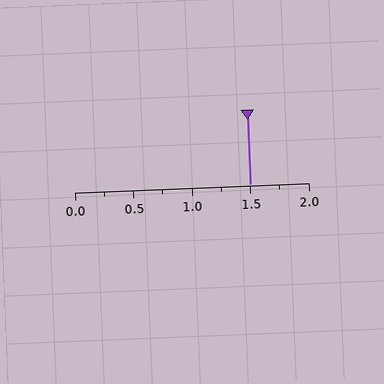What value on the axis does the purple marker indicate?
The marker indicates approximately 1.5.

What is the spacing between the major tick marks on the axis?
The major ticks are spaced 0.5 apart.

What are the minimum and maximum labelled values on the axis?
The axis runs from 0.0 to 2.0.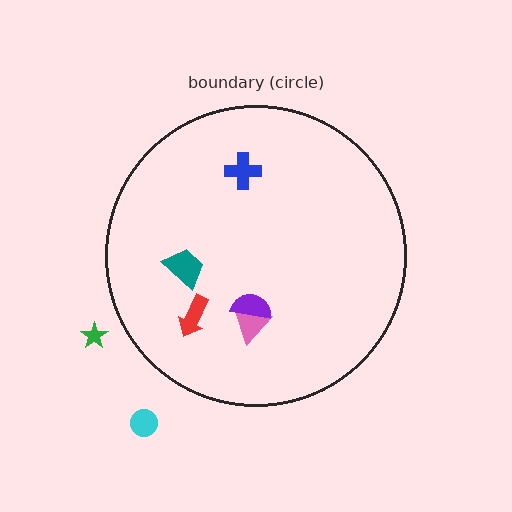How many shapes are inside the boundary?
5 inside, 2 outside.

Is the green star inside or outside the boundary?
Outside.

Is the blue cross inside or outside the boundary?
Inside.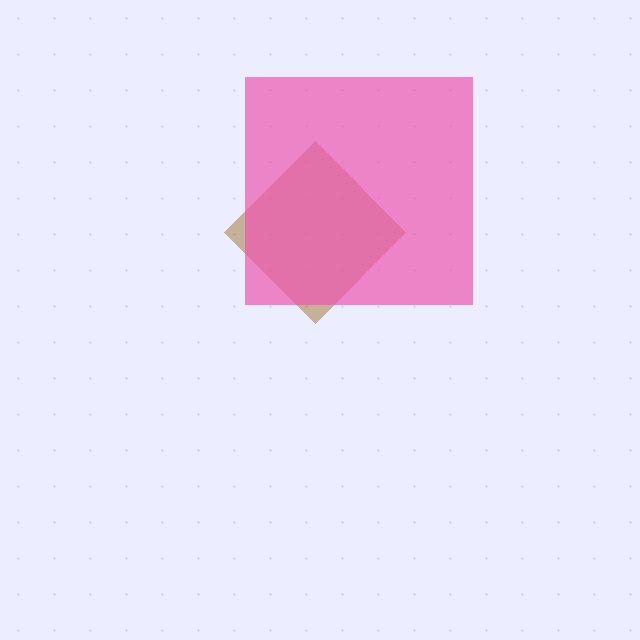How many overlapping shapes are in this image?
There are 2 overlapping shapes in the image.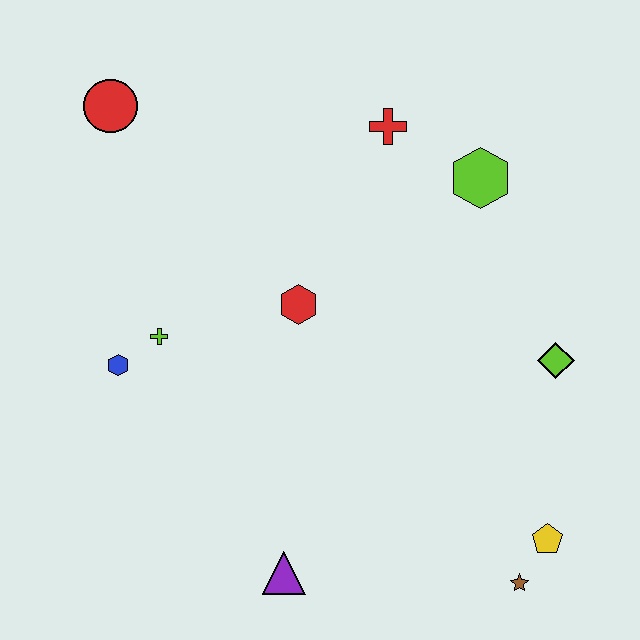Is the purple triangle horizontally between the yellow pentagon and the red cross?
No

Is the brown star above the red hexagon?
No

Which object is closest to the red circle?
The lime cross is closest to the red circle.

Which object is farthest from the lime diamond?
The red circle is farthest from the lime diamond.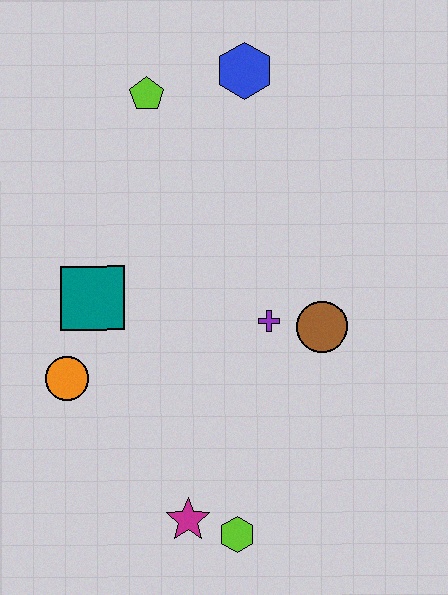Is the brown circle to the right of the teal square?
Yes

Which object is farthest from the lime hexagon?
The blue hexagon is farthest from the lime hexagon.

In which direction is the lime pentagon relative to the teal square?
The lime pentagon is above the teal square.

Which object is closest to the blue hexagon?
The lime pentagon is closest to the blue hexagon.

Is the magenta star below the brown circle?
Yes